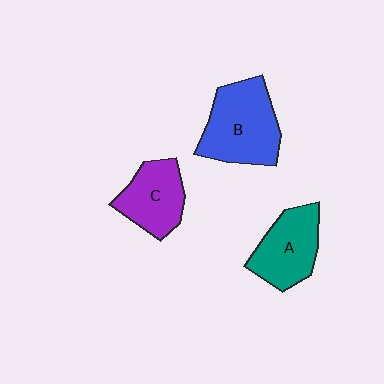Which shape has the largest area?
Shape B (blue).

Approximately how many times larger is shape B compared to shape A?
Approximately 1.3 times.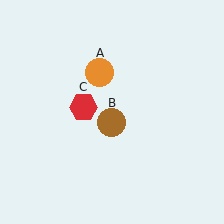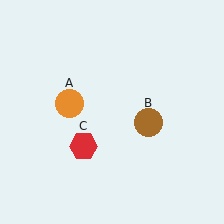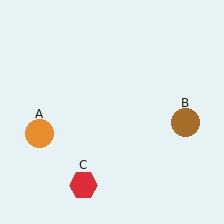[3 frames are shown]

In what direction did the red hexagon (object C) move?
The red hexagon (object C) moved down.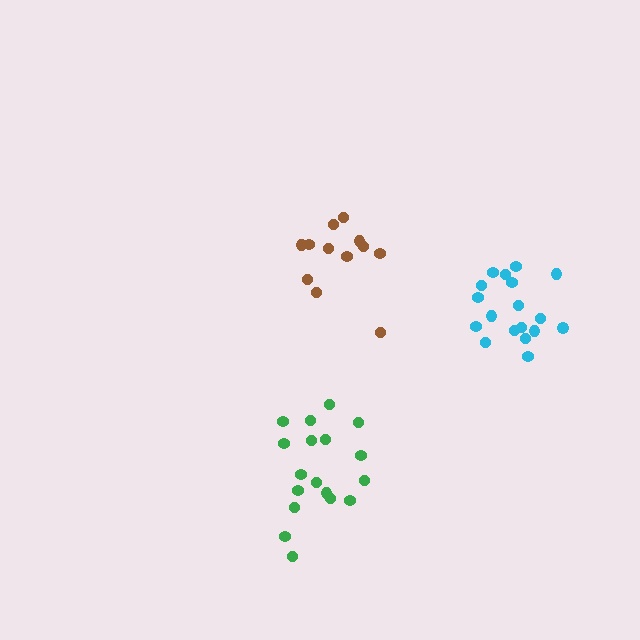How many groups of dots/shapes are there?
There are 3 groups.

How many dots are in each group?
Group 1: 18 dots, Group 2: 12 dots, Group 3: 18 dots (48 total).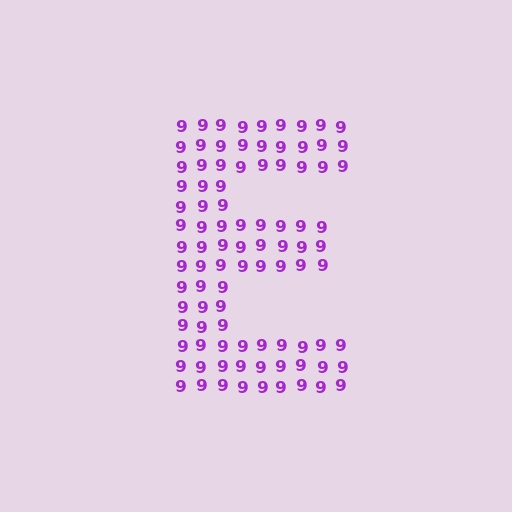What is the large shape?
The large shape is the letter E.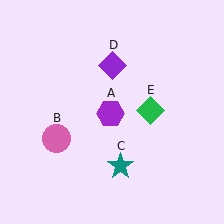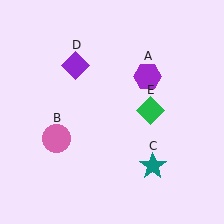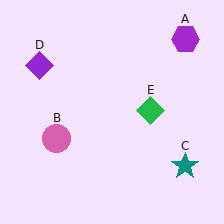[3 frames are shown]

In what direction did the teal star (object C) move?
The teal star (object C) moved right.